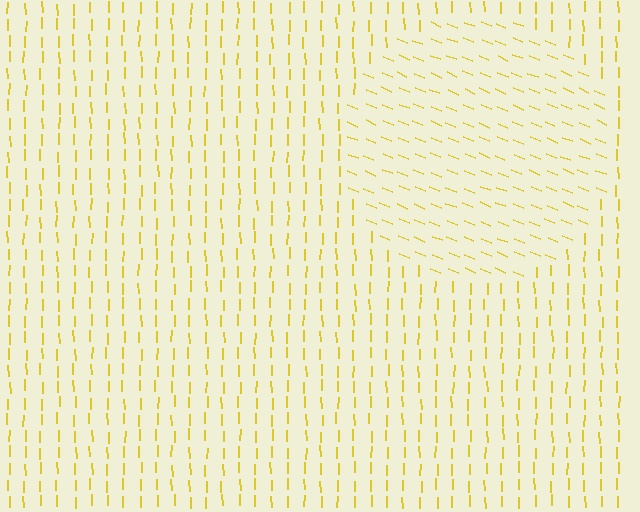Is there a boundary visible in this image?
Yes, there is a texture boundary formed by a change in line orientation.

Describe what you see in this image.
The image is filled with small yellow line segments. A circle region in the image has lines oriented differently from the surrounding lines, creating a visible texture boundary.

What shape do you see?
I see a circle.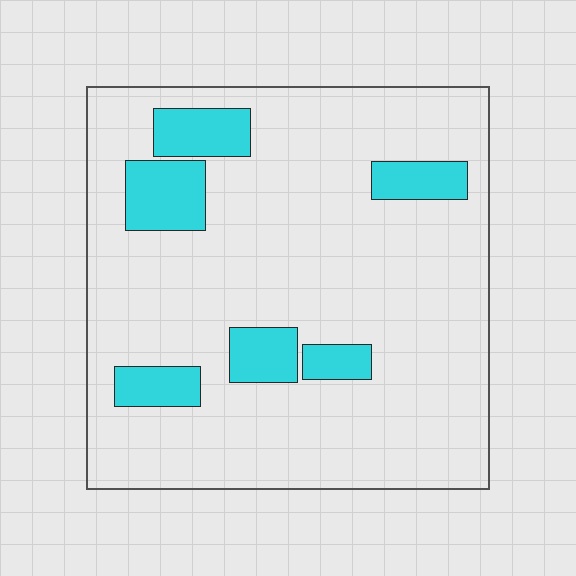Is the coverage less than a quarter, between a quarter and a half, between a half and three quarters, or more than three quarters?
Less than a quarter.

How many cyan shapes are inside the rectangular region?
6.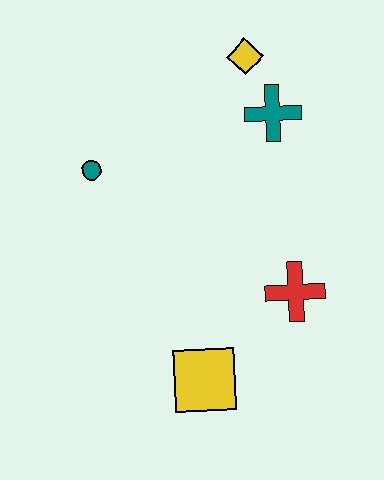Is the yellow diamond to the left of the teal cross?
Yes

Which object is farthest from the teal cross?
The yellow square is farthest from the teal cross.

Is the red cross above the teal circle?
No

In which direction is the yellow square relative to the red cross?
The yellow square is to the left of the red cross.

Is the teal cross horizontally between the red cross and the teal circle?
Yes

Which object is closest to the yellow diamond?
The teal cross is closest to the yellow diamond.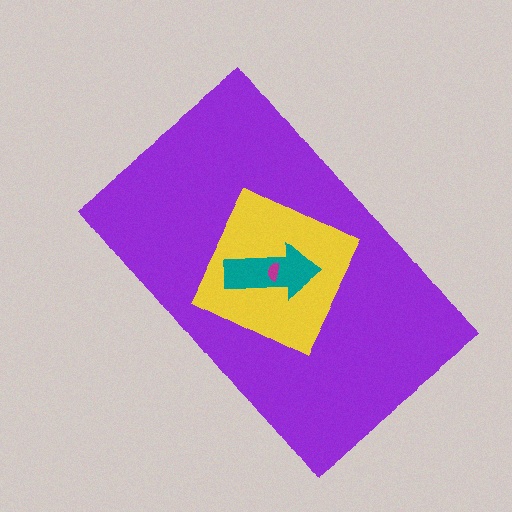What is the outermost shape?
The purple rectangle.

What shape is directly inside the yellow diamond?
The teal arrow.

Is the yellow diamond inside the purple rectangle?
Yes.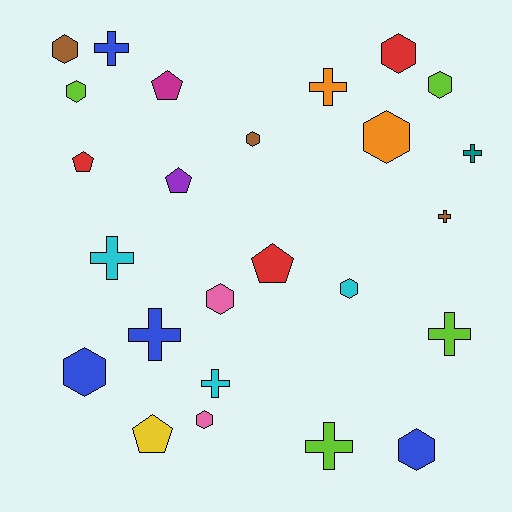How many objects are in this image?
There are 25 objects.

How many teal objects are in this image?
There is 1 teal object.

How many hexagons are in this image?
There are 11 hexagons.